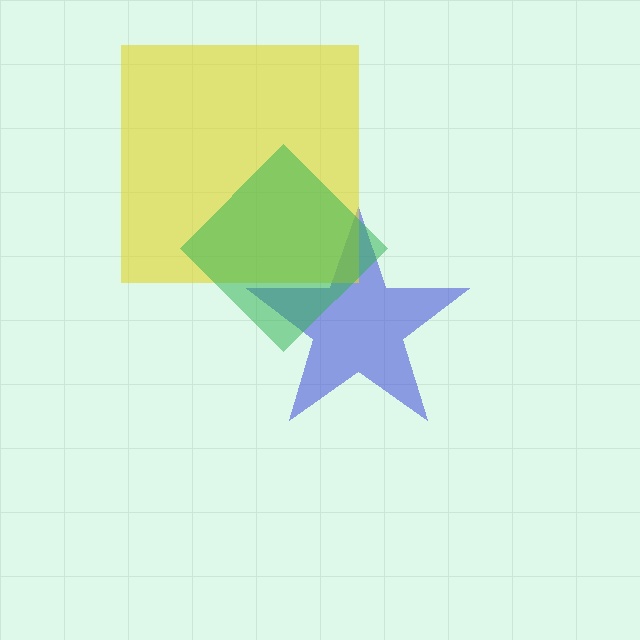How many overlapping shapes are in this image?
There are 3 overlapping shapes in the image.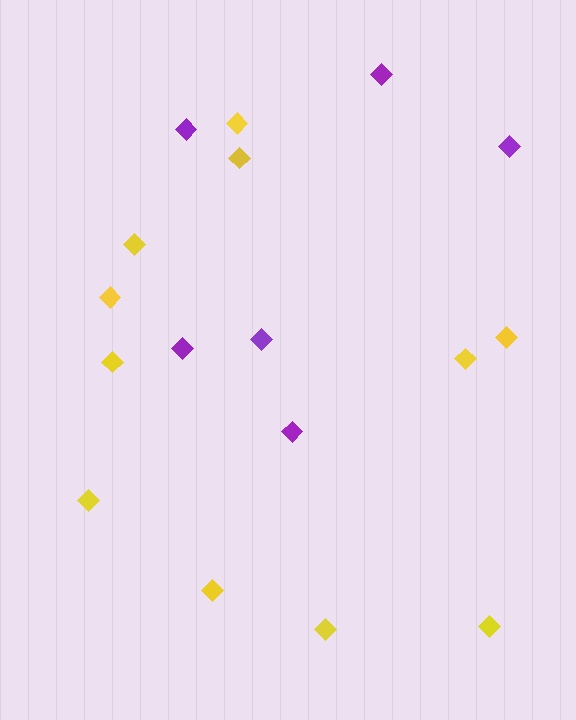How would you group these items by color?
There are 2 groups: one group of purple diamonds (6) and one group of yellow diamonds (11).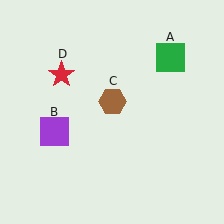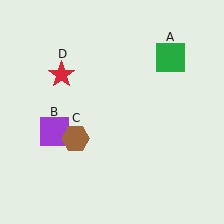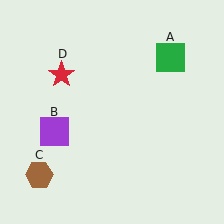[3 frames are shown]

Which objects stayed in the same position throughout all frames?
Green square (object A) and purple square (object B) and red star (object D) remained stationary.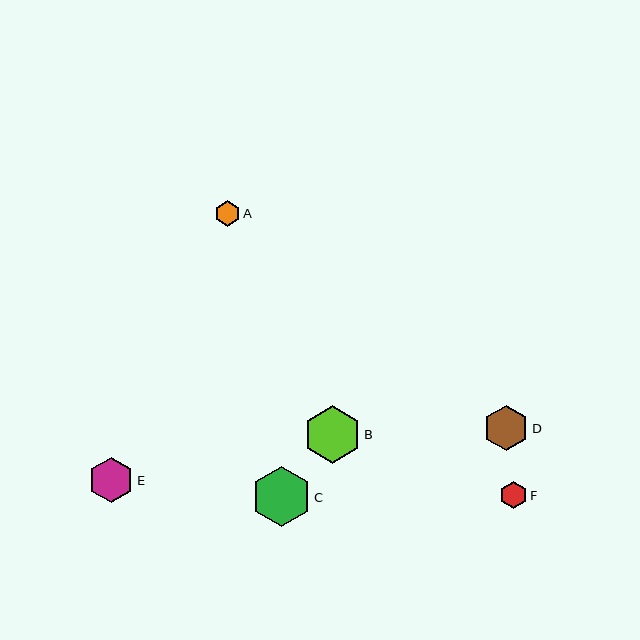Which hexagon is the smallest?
Hexagon A is the smallest with a size of approximately 25 pixels.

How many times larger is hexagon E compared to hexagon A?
Hexagon E is approximately 1.8 times the size of hexagon A.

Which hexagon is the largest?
Hexagon C is the largest with a size of approximately 59 pixels.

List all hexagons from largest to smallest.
From largest to smallest: C, B, D, E, F, A.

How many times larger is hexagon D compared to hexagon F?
Hexagon D is approximately 1.7 times the size of hexagon F.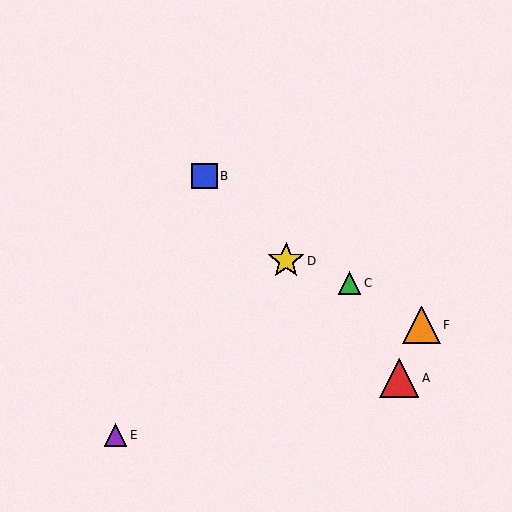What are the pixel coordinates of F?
Object F is at (422, 325).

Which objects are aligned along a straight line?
Objects A, B, D are aligned along a straight line.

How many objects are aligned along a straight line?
3 objects (A, B, D) are aligned along a straight line.